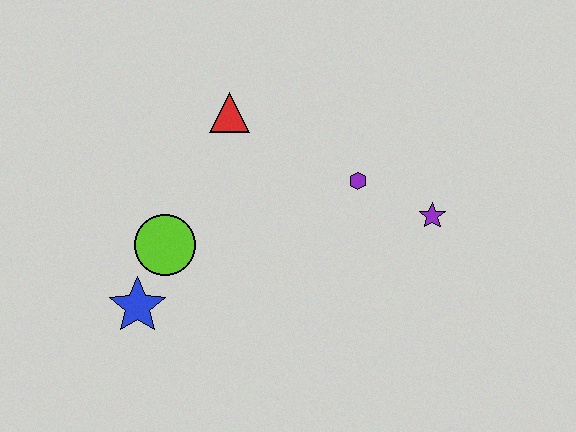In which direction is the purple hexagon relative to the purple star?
The purple hexagon is to the left of the purple star.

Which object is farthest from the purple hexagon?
The blue star is farthest from the purple hexagon.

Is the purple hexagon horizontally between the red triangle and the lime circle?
No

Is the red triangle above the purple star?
Yes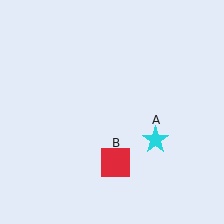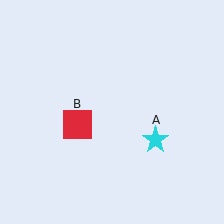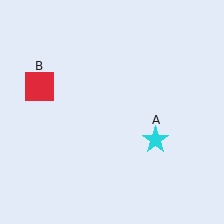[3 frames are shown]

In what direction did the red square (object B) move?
The red square (object B) moved up and to the left.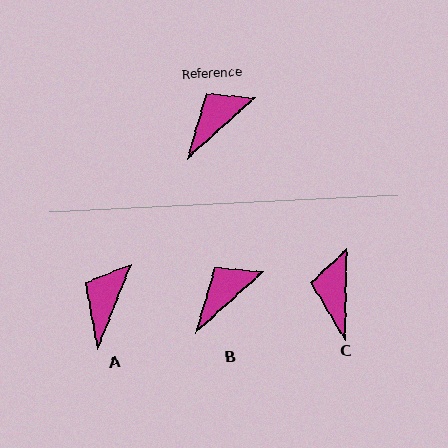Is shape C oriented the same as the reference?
No, it is off by about 48 degrees.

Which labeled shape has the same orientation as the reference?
B.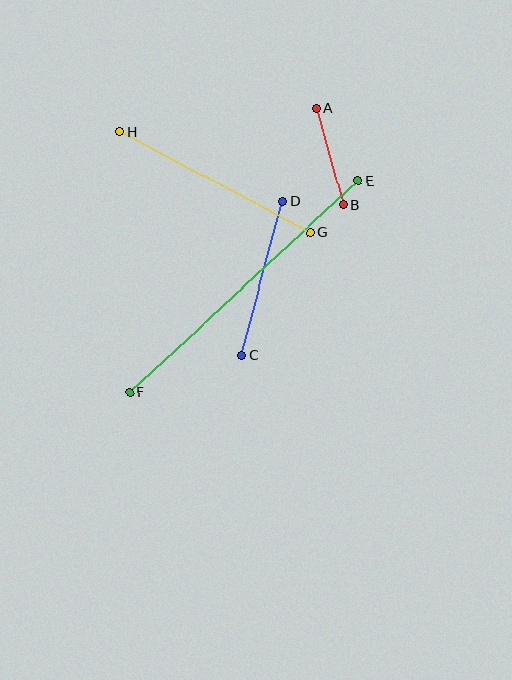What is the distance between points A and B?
The distance is approximately 100 pixels.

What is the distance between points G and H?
The distance is approximately 216 pixels.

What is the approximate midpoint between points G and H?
The midpoint is at approximately (215, 182) pixels.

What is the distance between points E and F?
The distance is approximately 311 pixels.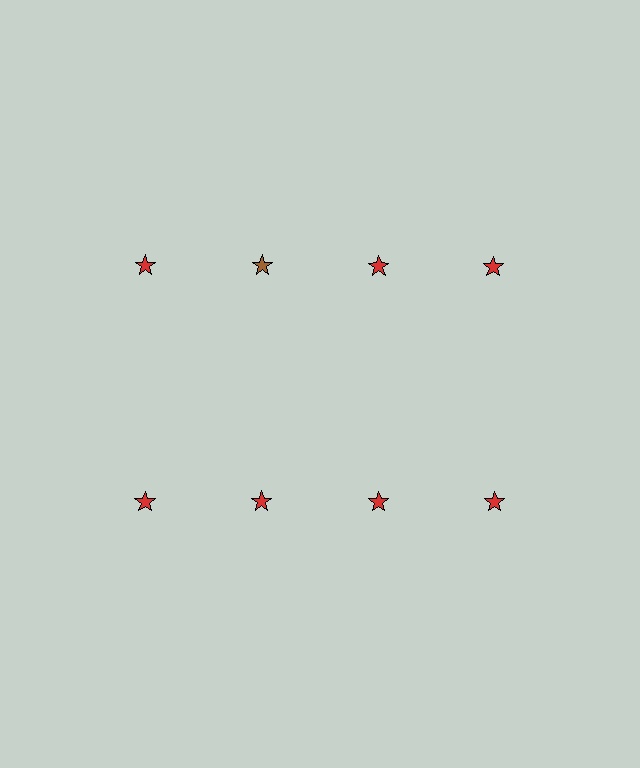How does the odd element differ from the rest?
It has a different color: brown instead of red.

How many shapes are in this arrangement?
There are 8 shapes arranged in a grid pattern.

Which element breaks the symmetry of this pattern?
The brown star in the top row, second from left column breaks the symmetry. All other shapes are red stars.